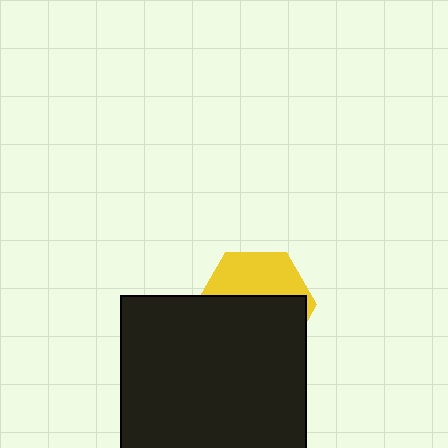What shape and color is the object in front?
The object in front is a black square.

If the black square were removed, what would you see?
You would see the complete yellow hexagon.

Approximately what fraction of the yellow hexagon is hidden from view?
Roughly 60% of the yellow hexagon is hidden behind the black square.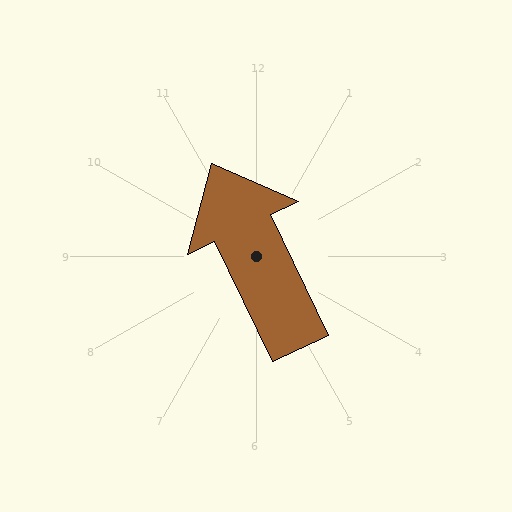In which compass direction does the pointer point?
Northwest.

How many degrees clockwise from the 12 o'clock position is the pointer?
Approximately 334 degrees.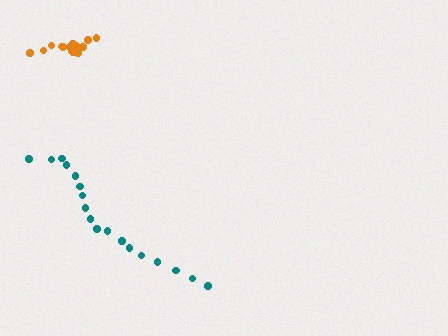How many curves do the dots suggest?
There are 2 distinct paths.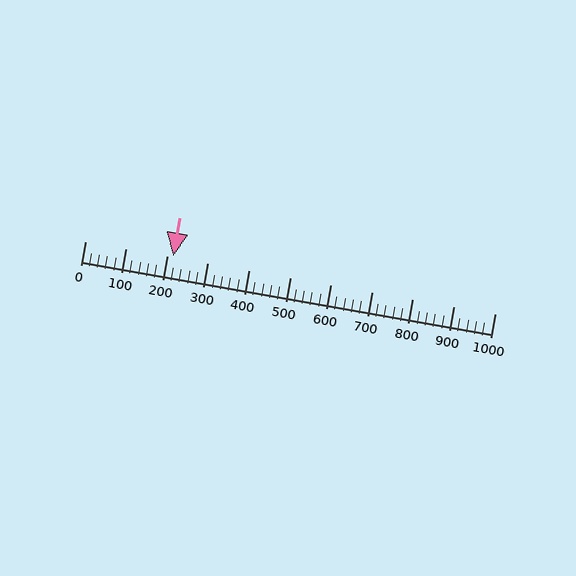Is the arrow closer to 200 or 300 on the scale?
The arrow is closer to 200.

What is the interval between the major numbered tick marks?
The major tick marks are spaced 100 units apart.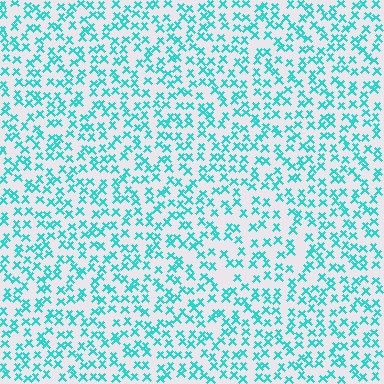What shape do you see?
I see a triangle.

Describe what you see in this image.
The image contains small cyan elements arranged at two different densities. A triangle-shaped region is visible where the elements are less densely packed than the surrounding area.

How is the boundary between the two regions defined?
The boundary is defined by a change in element density (approximately 1.4x ratio). All elements are the same color, size, and shape.